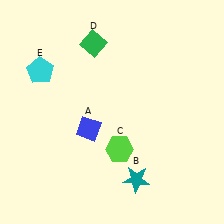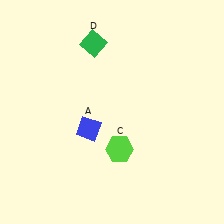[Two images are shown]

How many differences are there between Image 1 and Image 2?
There are 2 differences between the two images.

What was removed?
The teal star (B), the cyan pentagon (E) were removed in Image 2.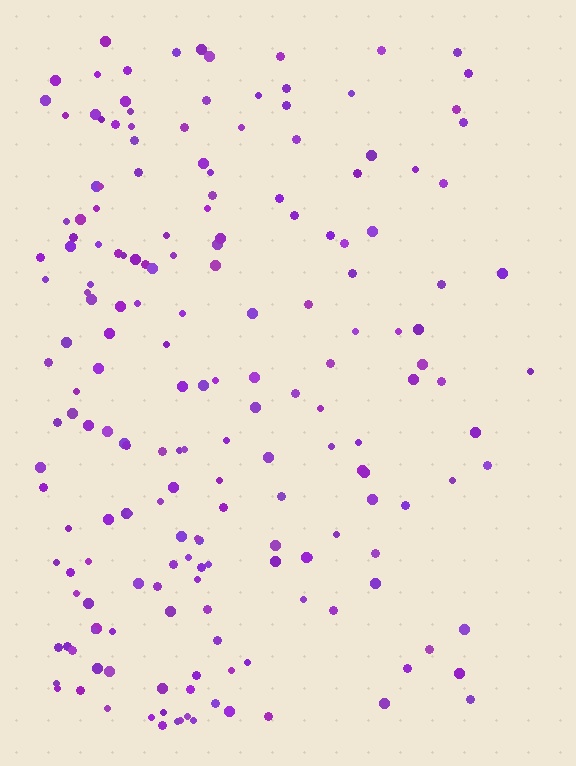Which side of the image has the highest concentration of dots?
The left.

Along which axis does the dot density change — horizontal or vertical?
Horizontal.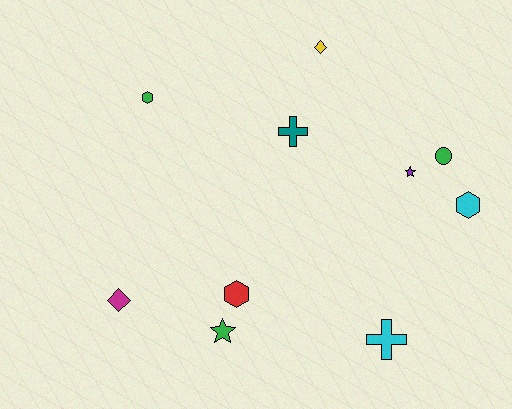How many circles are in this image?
There is 1 circle.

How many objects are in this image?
There are 10 objects.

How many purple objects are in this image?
There is 1 purple object.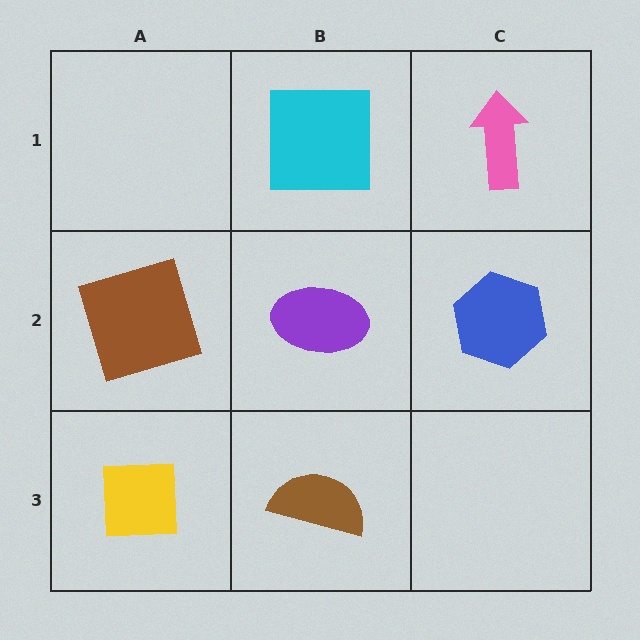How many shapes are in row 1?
2 shapes.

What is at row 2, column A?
A brown square.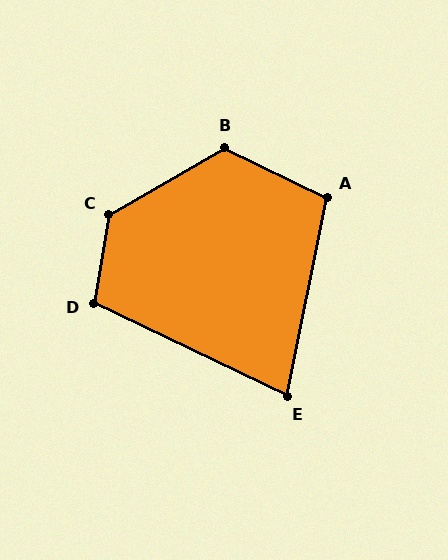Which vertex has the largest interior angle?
C, at approximately 130 degrees.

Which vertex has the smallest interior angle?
E, at approximately 76 degrees.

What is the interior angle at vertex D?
Approximately 106 degrees (obtuse).